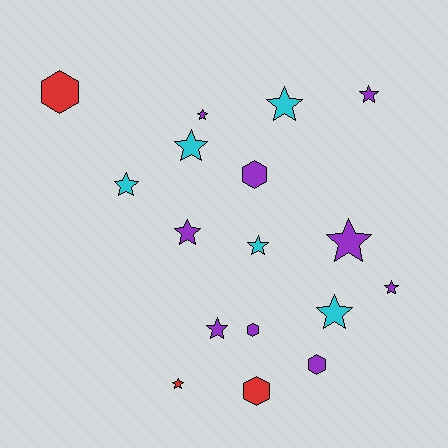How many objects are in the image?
There are 17 objects.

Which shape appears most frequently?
Star, with 12 objects.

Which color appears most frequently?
Purple, with 9 objects.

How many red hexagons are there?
There are 2 red hexagons.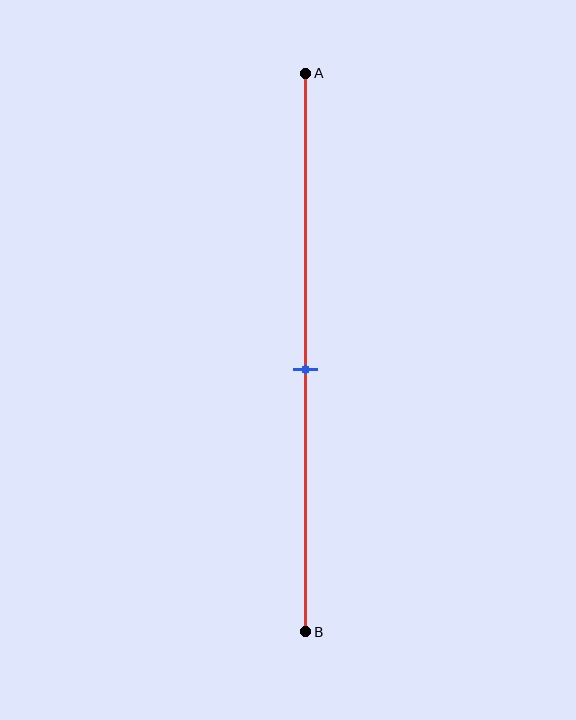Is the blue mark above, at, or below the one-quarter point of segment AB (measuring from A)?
The blue mark is below the one-quarter point of segment AB.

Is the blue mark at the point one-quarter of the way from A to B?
No, the mark is at about 55% from A, not at the 25% one-quarter point.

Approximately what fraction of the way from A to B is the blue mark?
The blue mark is approximately 55% of the way from A to B.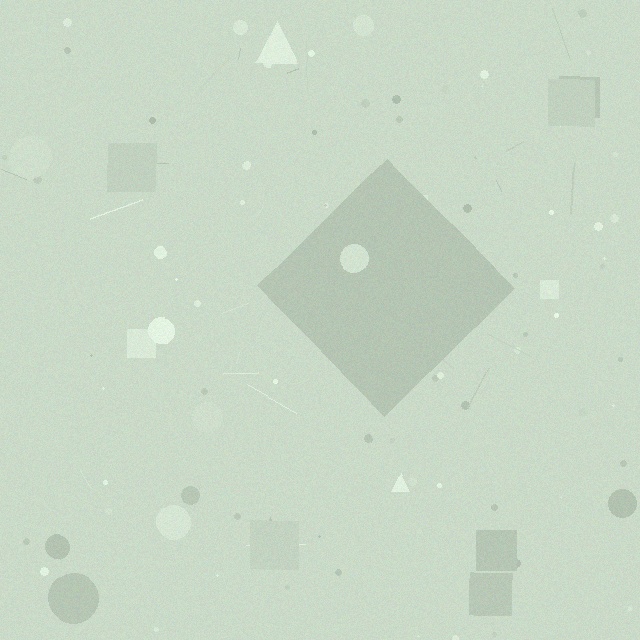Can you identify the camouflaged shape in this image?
The camouflaged shape is a diamond.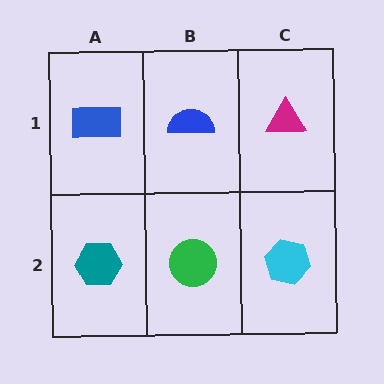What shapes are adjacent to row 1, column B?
A green circle (row 2, column B), a blue rectangle (row 1, column A), a magenta triangle (row 1, column C).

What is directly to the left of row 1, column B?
A blue rectangle.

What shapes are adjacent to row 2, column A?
A blue rectangle (row 1, column A), a green circle (row 2, column B).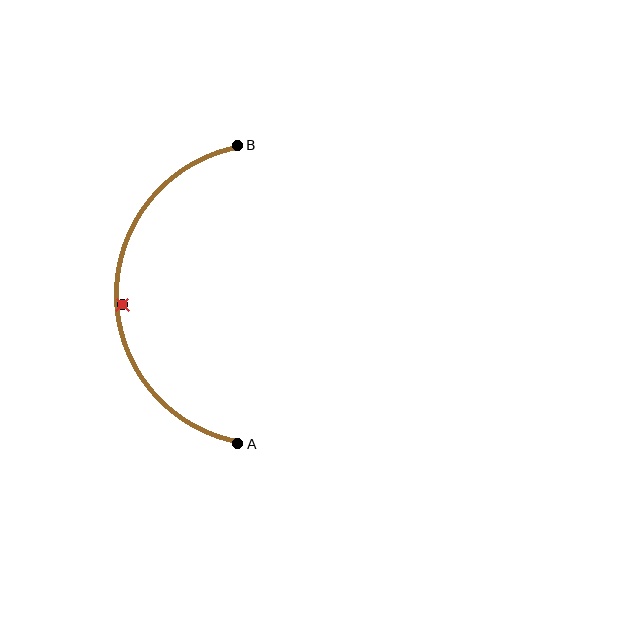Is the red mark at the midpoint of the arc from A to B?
No — the red mark does not lie on the arc at all. It sits slightly inside the curve.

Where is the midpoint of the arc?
The arc midpoint is the point on the curve farthest from the straight line joining A and B. It sits to the left of that line.